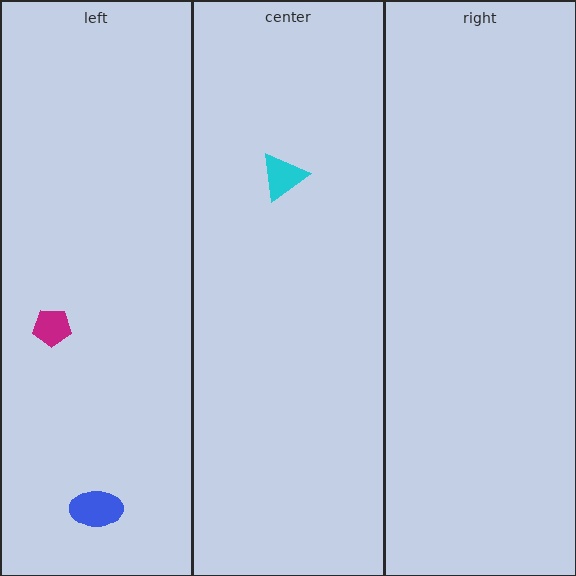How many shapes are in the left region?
2.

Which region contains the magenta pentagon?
The left region.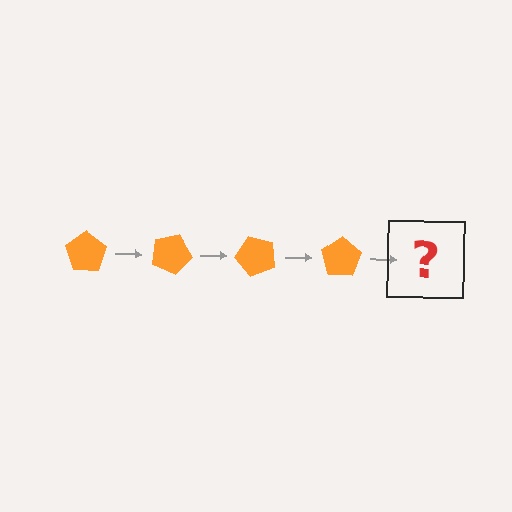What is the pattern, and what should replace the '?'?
The pattern is that the pentagon rotates 25 degrees each step. The '?' should be an orange pentagon rotated 100 degrees.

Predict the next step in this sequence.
The next step is an orange pentagon rotated 100 degrees.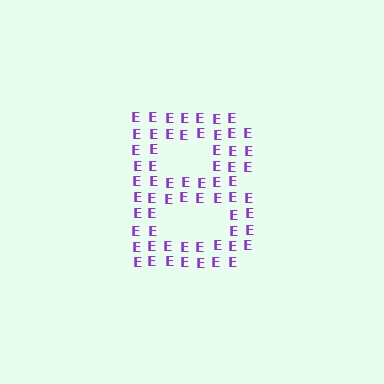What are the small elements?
The small elements are letter E's.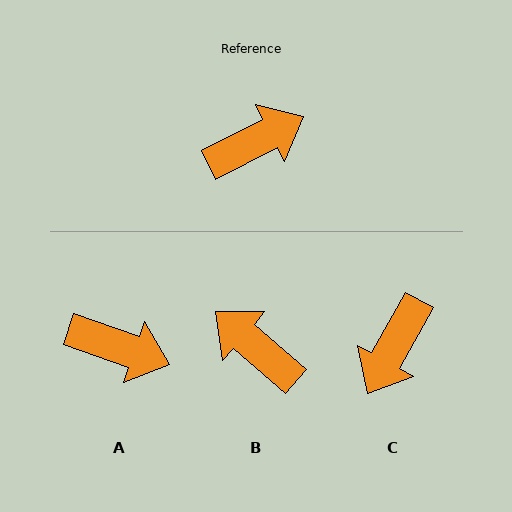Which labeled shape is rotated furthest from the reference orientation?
C, about 146 degrees away.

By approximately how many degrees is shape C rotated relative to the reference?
Approximately 146 degrees clockwise.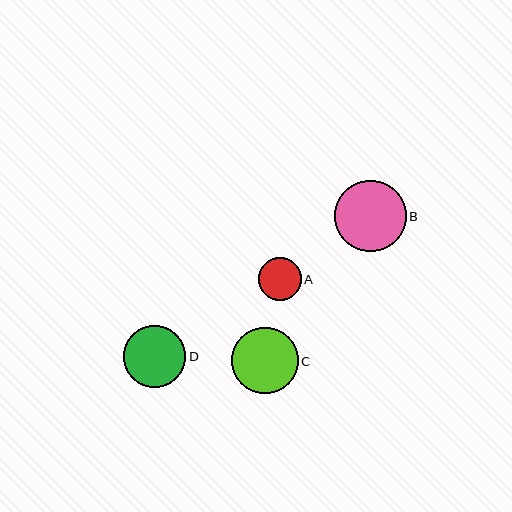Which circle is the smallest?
Circle A is the smallest with a size of approximately 43 pixels.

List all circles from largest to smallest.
From largest to smallest: B, C, D, A.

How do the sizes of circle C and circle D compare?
Circle C and circle D are approximately the same size.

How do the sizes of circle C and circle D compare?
Circle C and circle D are approximately the same size.